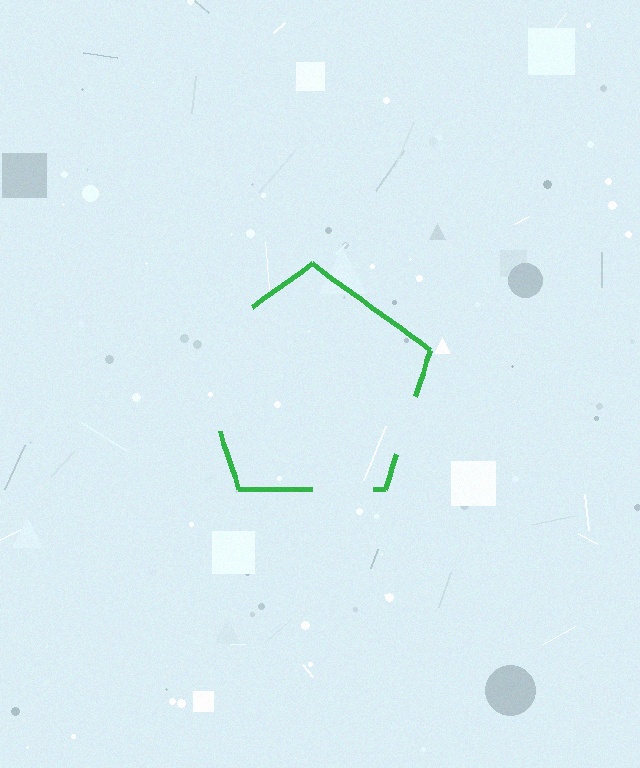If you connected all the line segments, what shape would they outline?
They would outline a pentagon.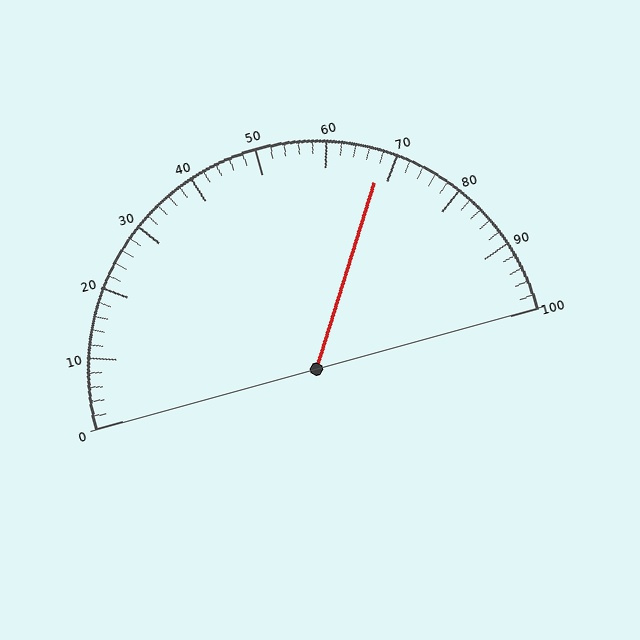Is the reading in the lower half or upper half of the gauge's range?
The reading is in the upper half of the range (0 to 100).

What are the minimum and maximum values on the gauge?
The gauge ranges from 0 to 100.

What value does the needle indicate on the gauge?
The needle indicates approximately 68.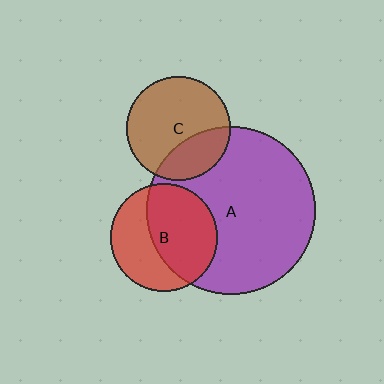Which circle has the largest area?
Circle A (purple).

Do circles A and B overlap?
Yes.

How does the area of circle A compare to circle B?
Approximately 2.4 times.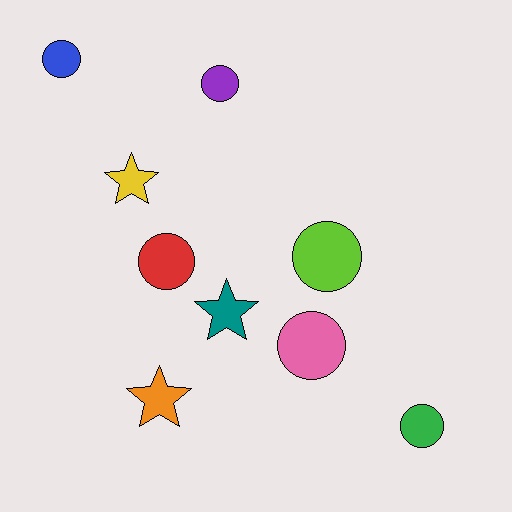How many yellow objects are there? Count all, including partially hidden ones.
There is 1 yellow object.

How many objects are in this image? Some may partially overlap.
There are 9 objects.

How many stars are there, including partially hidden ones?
There are 3 stars.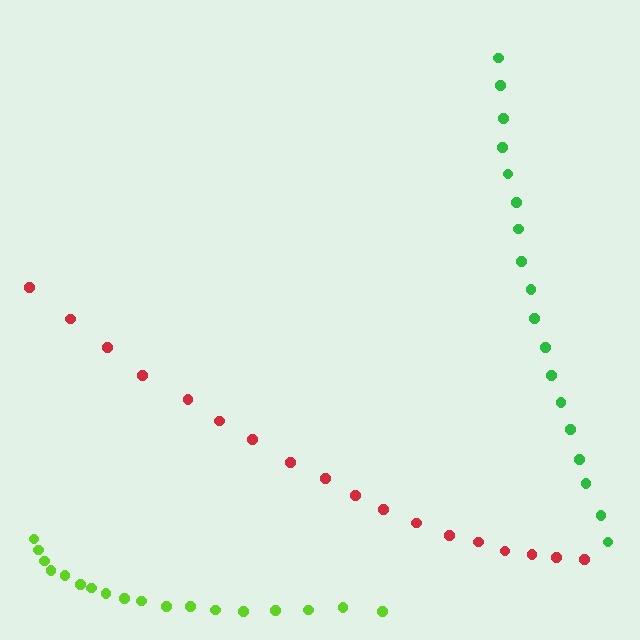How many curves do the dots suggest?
There are 3 distinct paths.